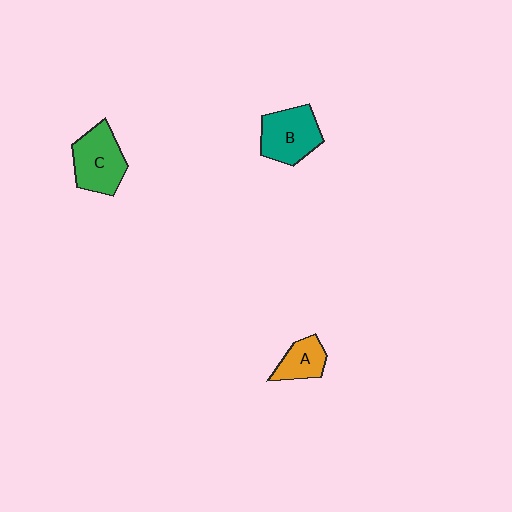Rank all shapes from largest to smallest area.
From largest to smallest: C (green), B (teal), A (orange).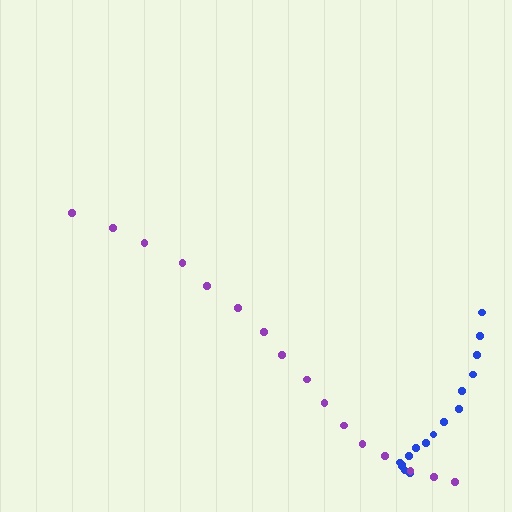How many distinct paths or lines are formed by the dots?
There are 2 distinct paths.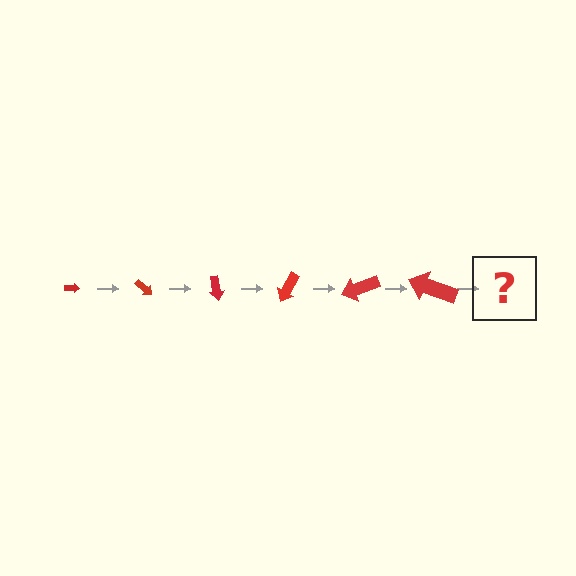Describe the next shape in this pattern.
It should be an arrow, larger than the previous one and rotated 240 degrees from the start.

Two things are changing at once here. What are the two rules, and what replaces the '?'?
The two rules are that the arrow grows larger each step and it rotates 40 degrees each step. The '?' should be an arrow, larger than the previous one and rotated 240 degrees from the start.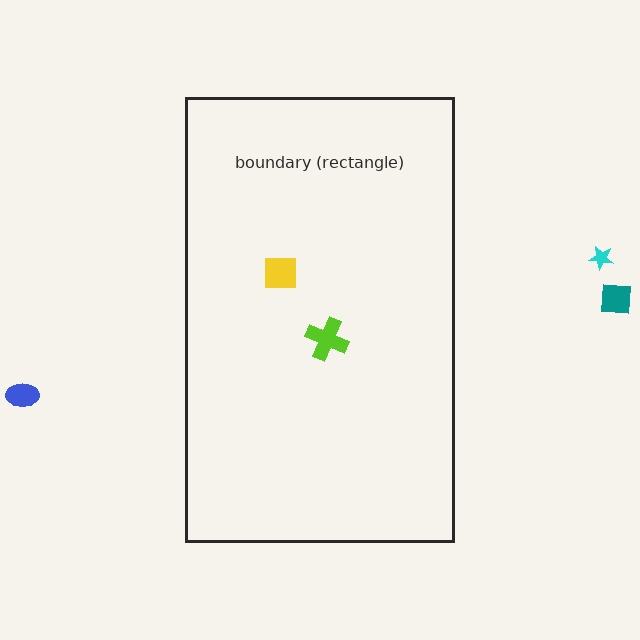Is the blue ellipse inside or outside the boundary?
Outside.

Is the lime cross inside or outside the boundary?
Inside.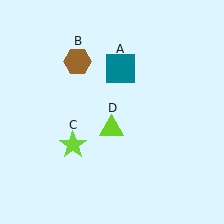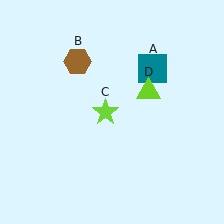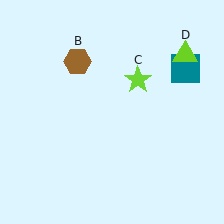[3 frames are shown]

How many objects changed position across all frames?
3 objects changed position: teal square (object A), lime star (object C), lime triangle (object D).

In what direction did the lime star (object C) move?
The lime star (object C) moved up and to the right.